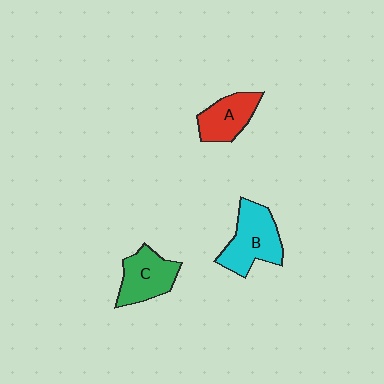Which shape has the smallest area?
Shape A (red).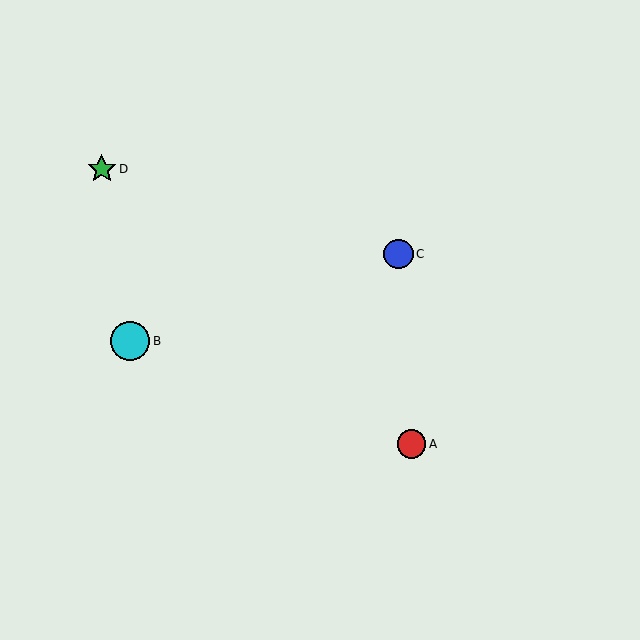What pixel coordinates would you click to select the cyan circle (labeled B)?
Click at (130, 341) to select the cyan circle B.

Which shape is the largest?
The cyan circle (labeled B) is the largest.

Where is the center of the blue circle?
The center of the blue circle is at (398, 254).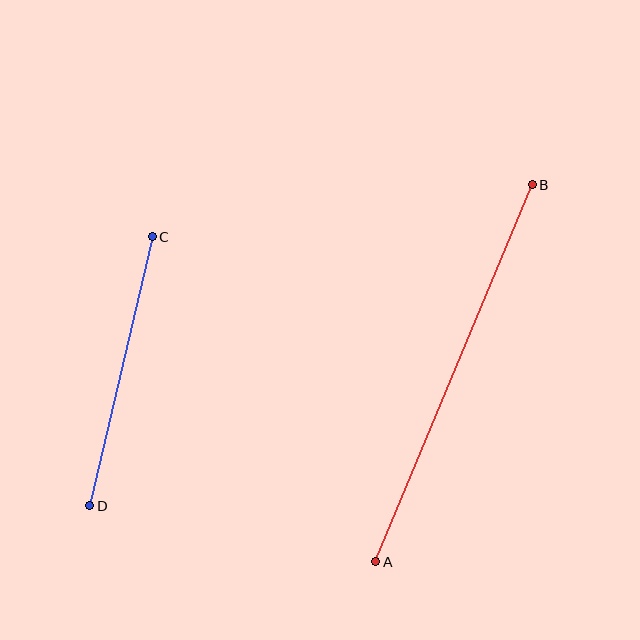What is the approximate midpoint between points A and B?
The midpoint is at approximately (454, 373) pixels.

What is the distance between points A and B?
The distance is approximately 408 pixels.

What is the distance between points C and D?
The distance is approximately 277 pixels.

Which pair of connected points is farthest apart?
Points A and B are farthest apart.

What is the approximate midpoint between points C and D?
The midpoint is at approximately (121, 371) pixels.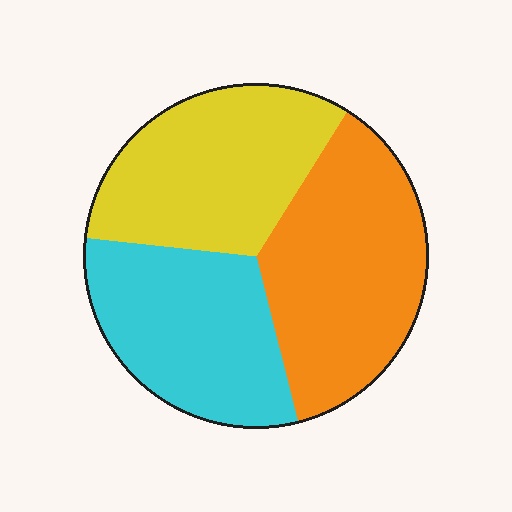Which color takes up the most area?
Orange, at roughly 35%.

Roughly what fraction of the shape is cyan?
Cyan covers 31% of the shape.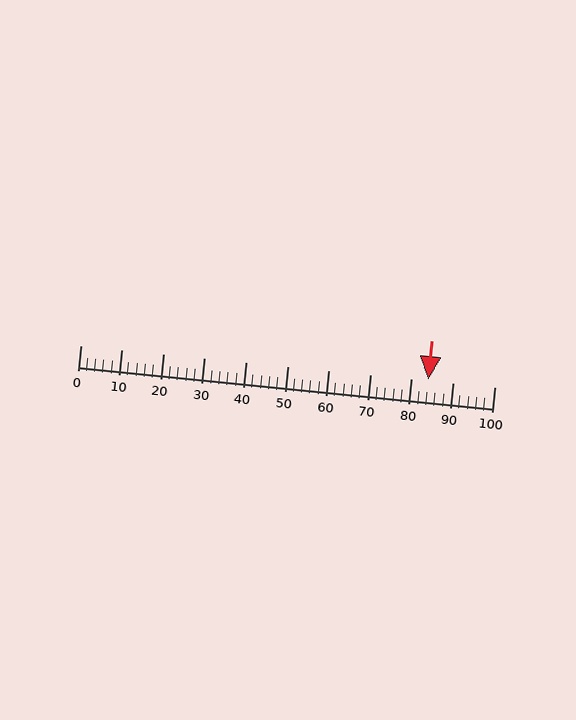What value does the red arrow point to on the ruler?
The red arrow points to approximately 84.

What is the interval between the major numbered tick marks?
The major tick marks are spaced 10 units apart.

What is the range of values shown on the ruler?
The ruler shows values from 0 to 100.